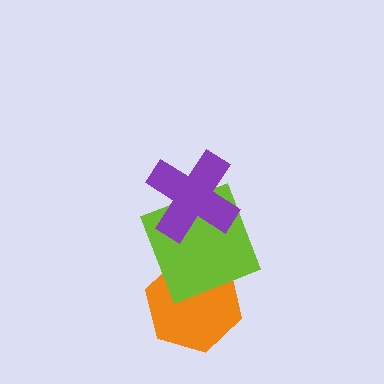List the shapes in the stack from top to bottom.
From top to bottom: the purple cross, the lime square, the orange hexagon.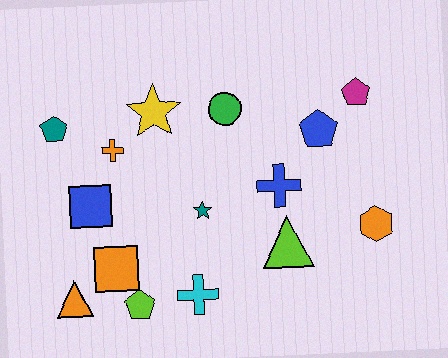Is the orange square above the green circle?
No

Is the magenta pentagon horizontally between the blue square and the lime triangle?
No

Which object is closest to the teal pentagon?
The orange cross is closest to the teal pentagon.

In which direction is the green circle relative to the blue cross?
The green circle is above the blue cross.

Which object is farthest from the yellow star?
The orange hexagon is farthest from the yellow star.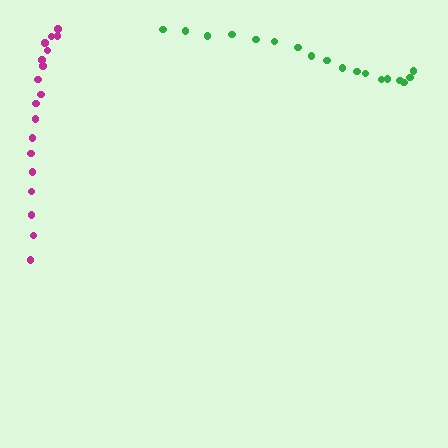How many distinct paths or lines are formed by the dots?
There are 2 distinct paths.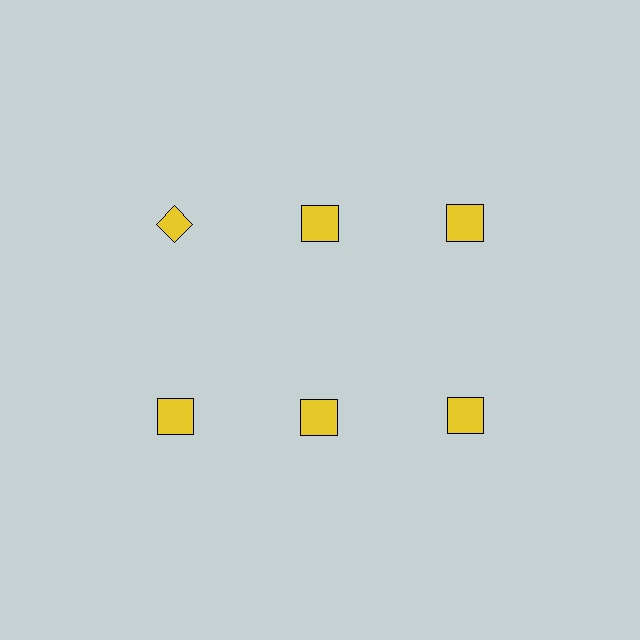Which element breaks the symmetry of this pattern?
The yellow diamond in the top row, leftmost column breaks the symmetry. All other shapes are yellow squares.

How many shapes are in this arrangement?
There are 6 shapes arranged in a grid pattern.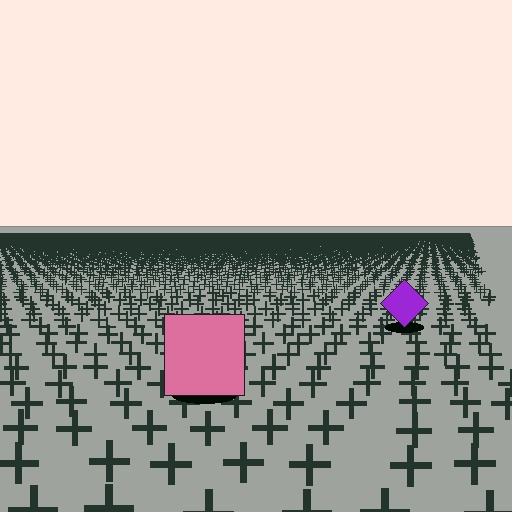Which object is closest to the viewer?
The pink square is closest. The texture marks near it are larger and more spread out.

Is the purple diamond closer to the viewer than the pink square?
No. The pink square is closer — you can tell from the texture gradient: the ground texture is coarser near it.